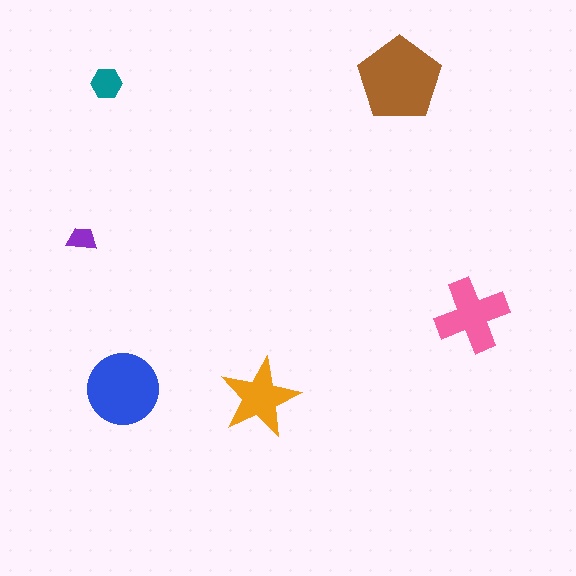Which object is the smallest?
The purple trapezoid.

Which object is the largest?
The brown pentagon.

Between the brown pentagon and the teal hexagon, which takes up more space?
The brown pentagon.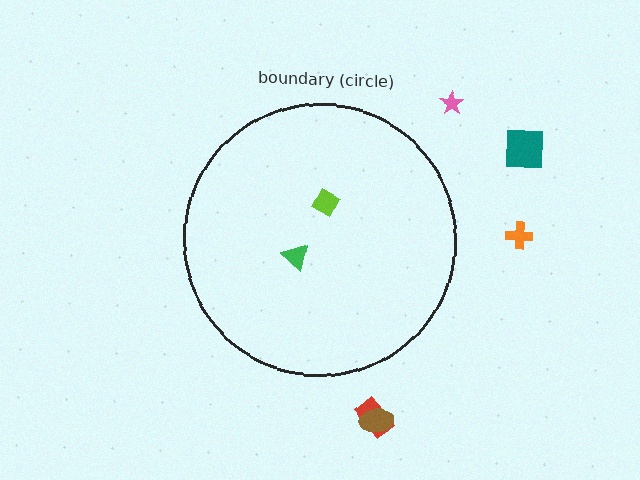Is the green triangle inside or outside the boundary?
Inside.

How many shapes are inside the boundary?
2 inside, 5 outside.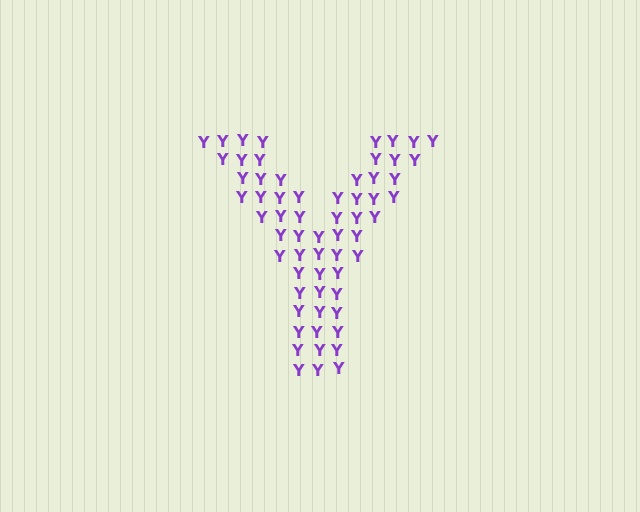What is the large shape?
The large shape is the letter Y.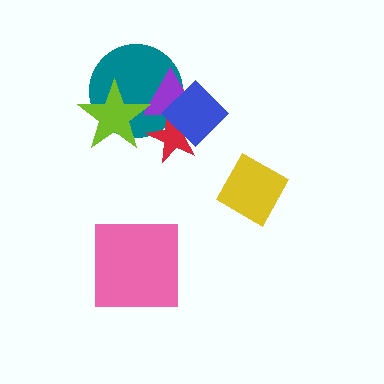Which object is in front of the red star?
The blue diamond is in front of the red star.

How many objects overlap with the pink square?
0 objects overlap with the pink square.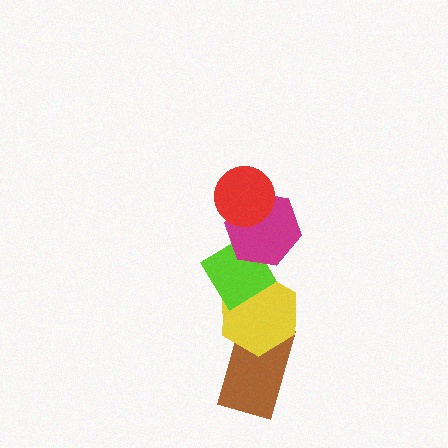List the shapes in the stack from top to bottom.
From top to bottom: the red circle, the magenta hexagon, the lime diamond, the yellow hexagon, the brown rectangle.